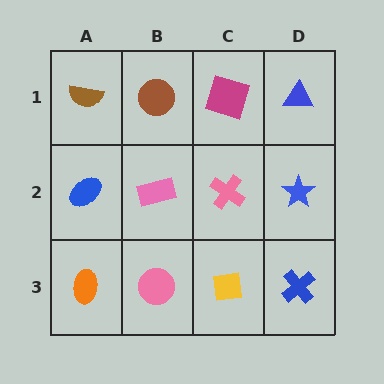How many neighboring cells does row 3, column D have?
2.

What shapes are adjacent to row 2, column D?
A blue triangle (row 1, column D), a blue cross (row 3, column D), a pink cross (row 2, column C).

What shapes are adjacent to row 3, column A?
A blue ellipse (row 2, column A), a pink circle (row 3, column B).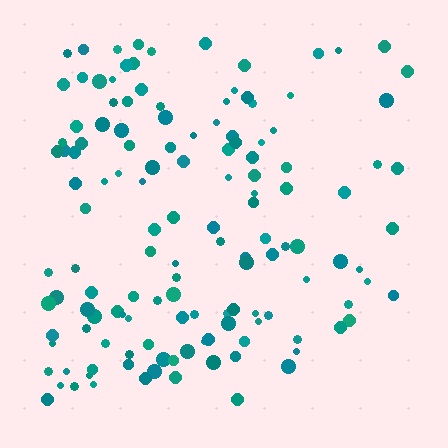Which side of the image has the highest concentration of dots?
The left.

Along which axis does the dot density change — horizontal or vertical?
Horizontal.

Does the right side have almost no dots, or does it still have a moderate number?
Still a moderate number, just noticeably fewer than the left.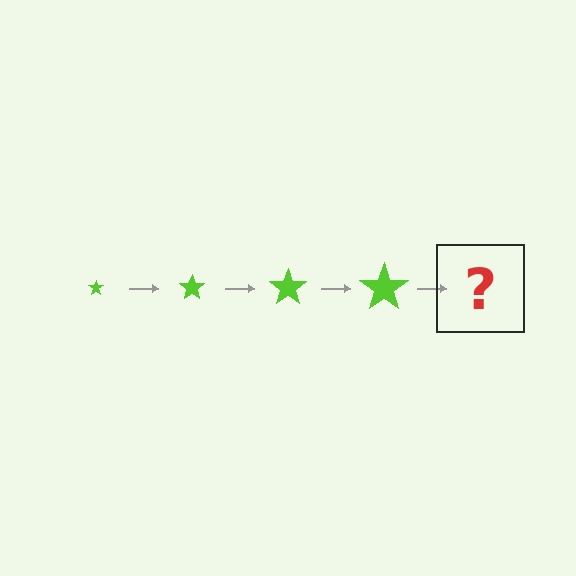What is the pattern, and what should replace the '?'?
The pattern is that the star gets progressively larger each step. The '?' should be a lime star, larger than the previous one.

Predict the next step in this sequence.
The next step is a lime star, larger than the previous one.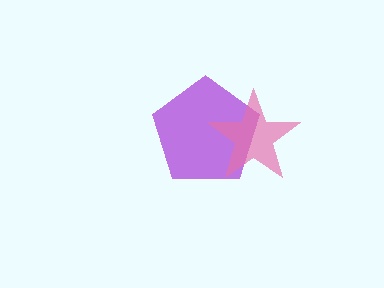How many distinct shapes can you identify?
There are 2 distinct shapes: a purple pentagon, a pink star.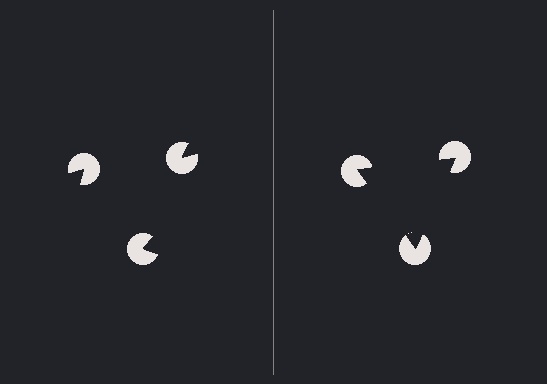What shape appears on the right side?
An illusory triangle.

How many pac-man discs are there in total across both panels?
6 — 3 on each side.